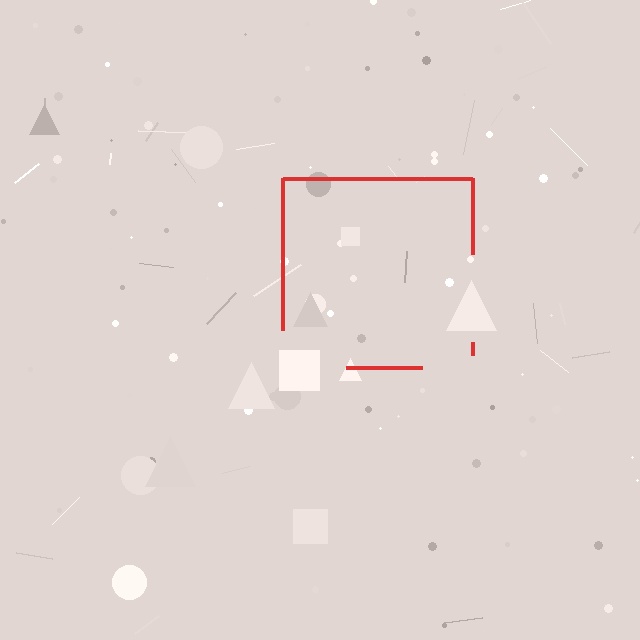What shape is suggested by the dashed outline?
The dashed outline suggests a square.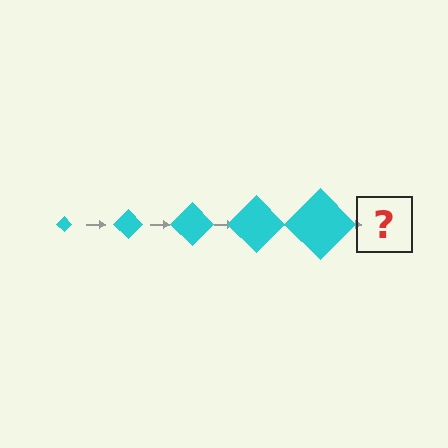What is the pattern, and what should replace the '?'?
The pattern is that the diamond gets progressively larger each step. The '?' should be a cyan diamond, larger than the previous one.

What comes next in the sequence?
The next element should be a cyan diamond, larger than the previous one.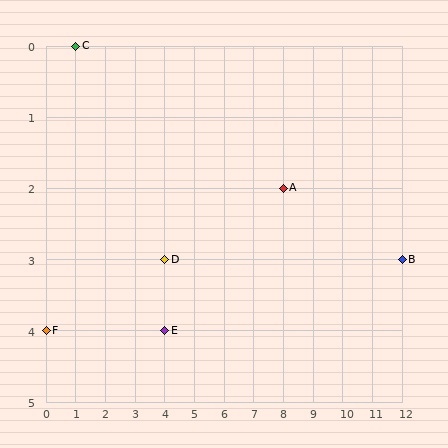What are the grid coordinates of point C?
Point C is at grid coordinates (1, 0).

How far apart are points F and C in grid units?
Points F and C are 1 column and 4 rows apart (about 4.1 grid units diagonally).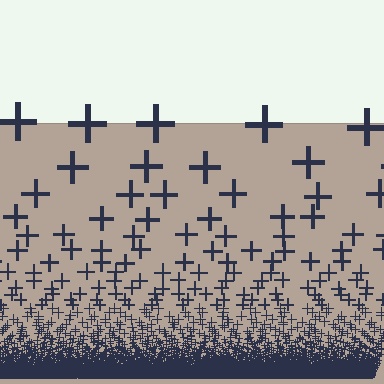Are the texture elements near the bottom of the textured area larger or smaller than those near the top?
Smaller. The gradient is inverted — elements near the bottom are smaller and denser.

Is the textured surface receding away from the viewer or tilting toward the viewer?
The surface appears to tilt toward the viewer. Texture elements get larger and sparser toward the top.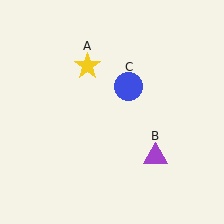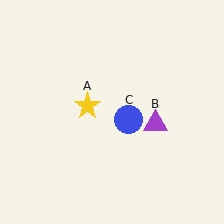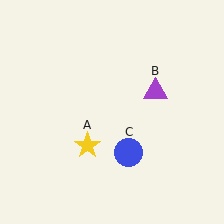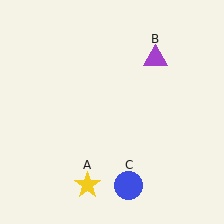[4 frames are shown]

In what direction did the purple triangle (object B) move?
The purple triangle (object B) moved up.